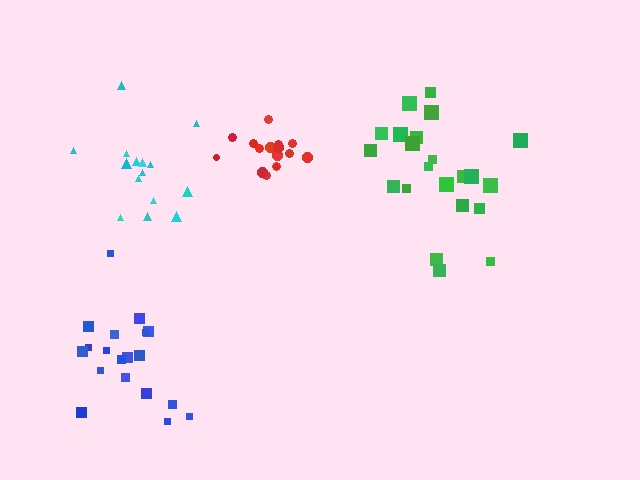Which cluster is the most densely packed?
Red.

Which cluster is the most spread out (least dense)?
Cyan.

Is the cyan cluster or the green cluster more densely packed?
Green.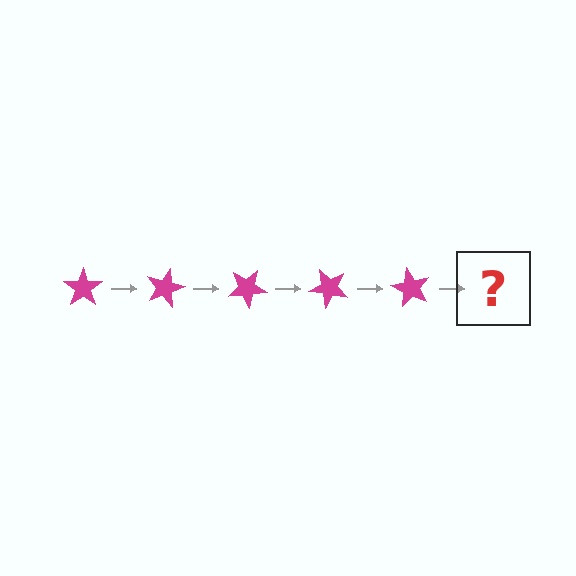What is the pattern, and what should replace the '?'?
The pattern is that the star rotates 15 degrees each step. The '?' should be a magenta star rotated 75 degrees.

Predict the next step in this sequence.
The next step is a magenta star rotated 75 degrees.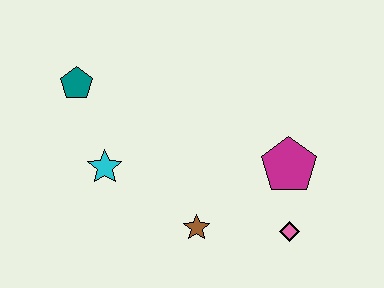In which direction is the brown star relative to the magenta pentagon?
The brown star is to the left of the magenta pentagon.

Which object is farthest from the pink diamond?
The teal pentagon is farthest from the pink diamond.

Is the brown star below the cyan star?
Yes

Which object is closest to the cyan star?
The teal pentagon is closest to the cyan star.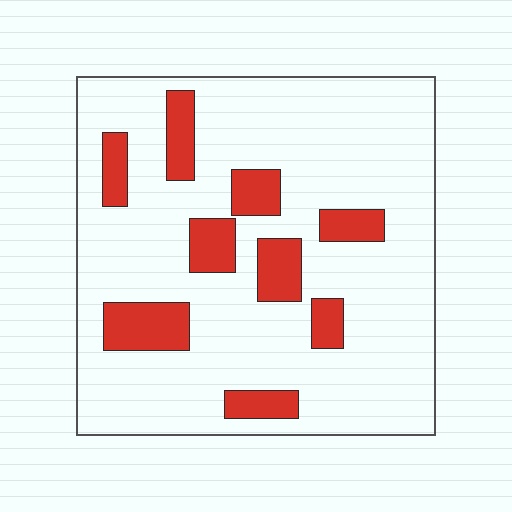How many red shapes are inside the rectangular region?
9.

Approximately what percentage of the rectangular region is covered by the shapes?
Approximately 20%.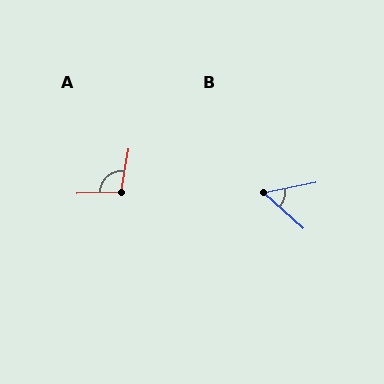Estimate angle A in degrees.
Approximately 101 degrees.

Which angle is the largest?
A, at approximately 101 degrees.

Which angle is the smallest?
B, at approximately 54 degrees.